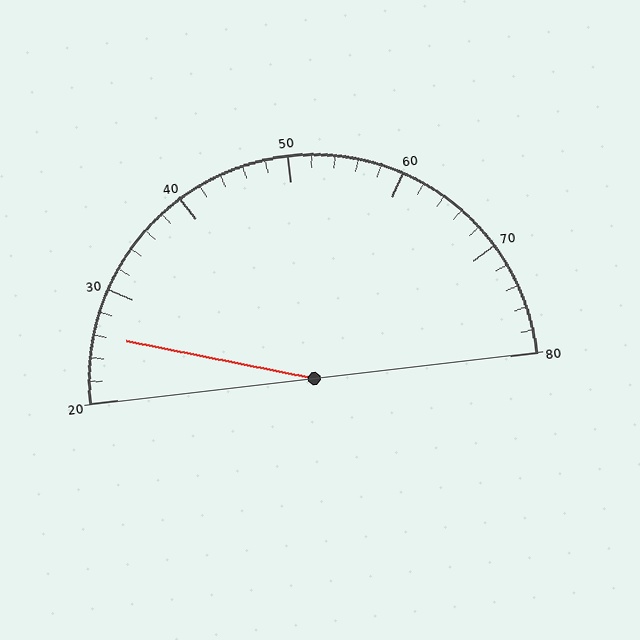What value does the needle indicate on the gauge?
The needle indicates approximately 26.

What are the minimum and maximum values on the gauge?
The gauge ranges from 20 to 80.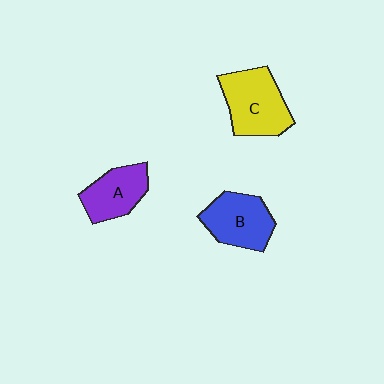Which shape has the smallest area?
Shape A (purple).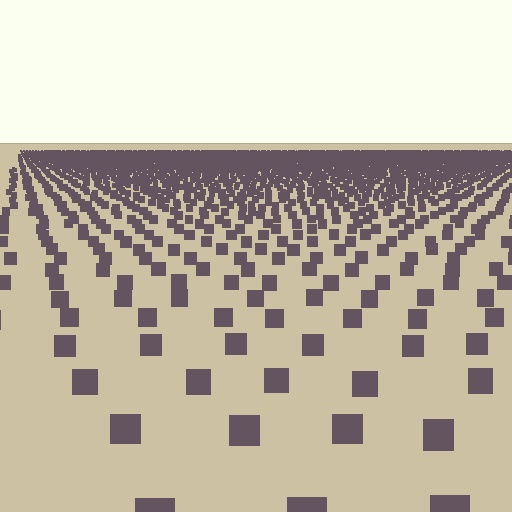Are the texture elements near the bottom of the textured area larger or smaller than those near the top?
Larger. Near the bottom, elements are closer to the viewer and appear at a bigger on-screen size.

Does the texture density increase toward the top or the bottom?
Density increases toward the top.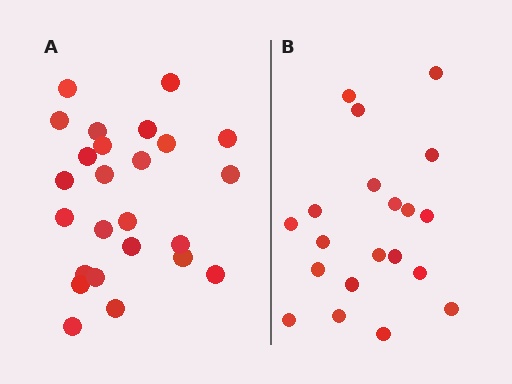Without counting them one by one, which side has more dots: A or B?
Region A (the left region) has more dots.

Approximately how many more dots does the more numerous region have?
Region A has about 5 more dots than region B.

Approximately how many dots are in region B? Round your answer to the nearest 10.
About 20 dots.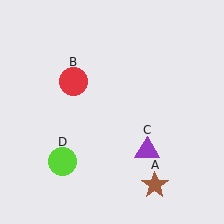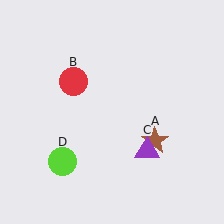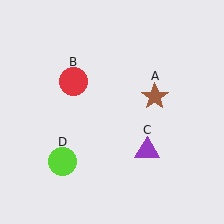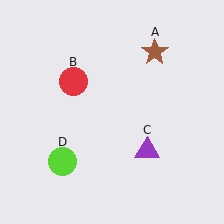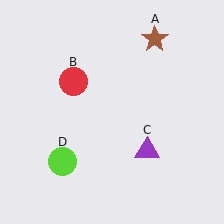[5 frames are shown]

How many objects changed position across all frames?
1 object changed position: brown star (object A).